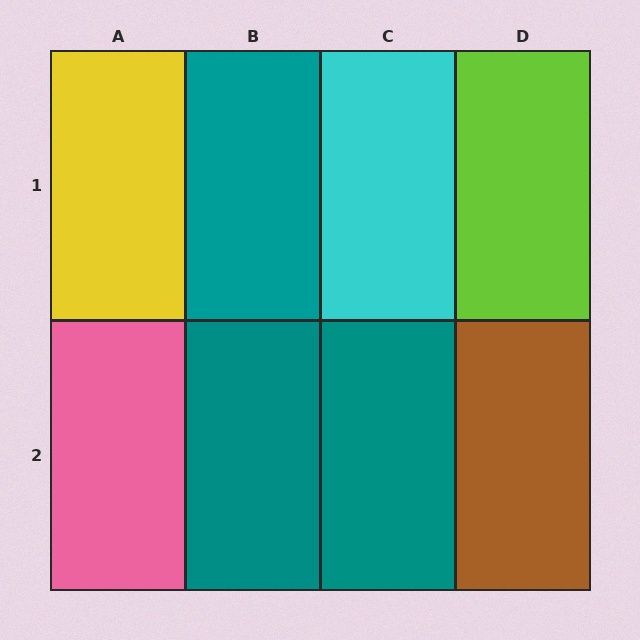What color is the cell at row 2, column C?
Teal.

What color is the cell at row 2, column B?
Teal.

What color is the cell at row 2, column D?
Brown.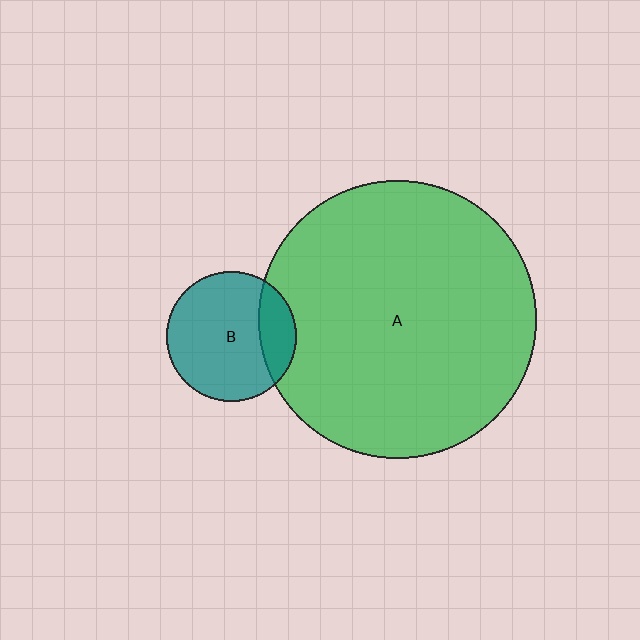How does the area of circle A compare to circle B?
Approximately 4.6 times.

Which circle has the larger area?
Circle A (green).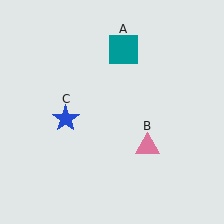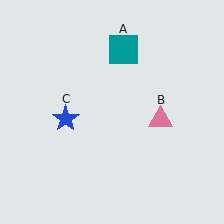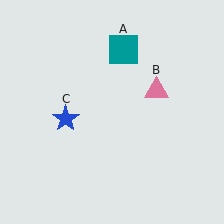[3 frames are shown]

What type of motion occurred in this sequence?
The pink triangle (object B) rotated counterclockwise around the center of the scene.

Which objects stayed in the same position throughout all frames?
Teal square (object A) and blue star (object C) remained stationary.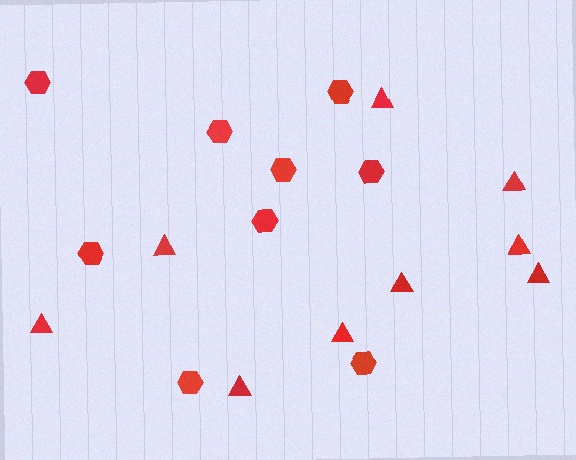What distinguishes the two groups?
There are 2 groups: one group of hexagons (9) and one group of triangles (9).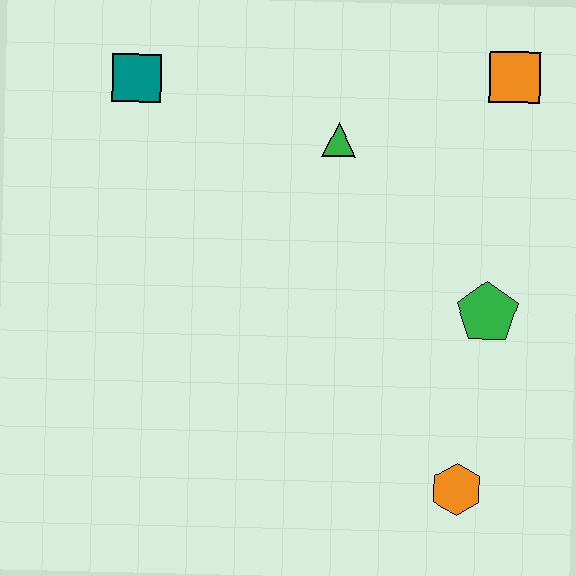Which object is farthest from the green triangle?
The orange hexagon is farthest from the green triangle.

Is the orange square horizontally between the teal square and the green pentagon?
No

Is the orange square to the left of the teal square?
No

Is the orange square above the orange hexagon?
Yes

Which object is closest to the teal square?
The green triangle is closest to the teal square.